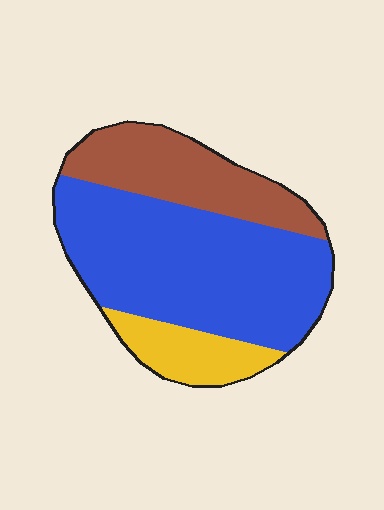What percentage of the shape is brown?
Brown covers roughly 25% of the shape.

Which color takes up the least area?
Yellow, at roughly 15%.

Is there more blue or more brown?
Blue.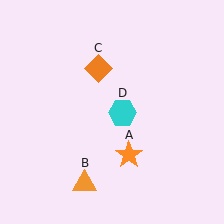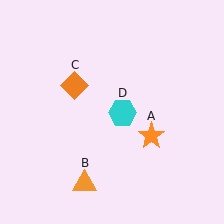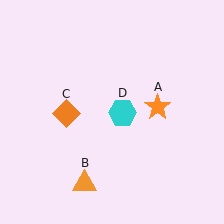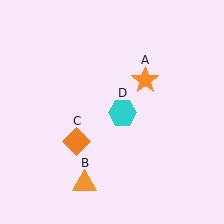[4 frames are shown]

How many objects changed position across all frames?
2 objects changed position: orange star (object A), orange diamond (object C).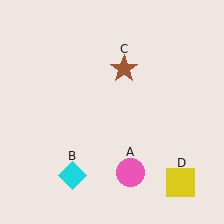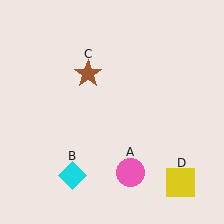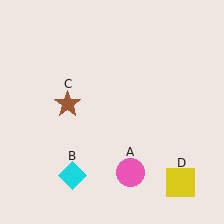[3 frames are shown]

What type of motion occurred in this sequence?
The brown star (object C) rotated counterclockwise around the center of the scene.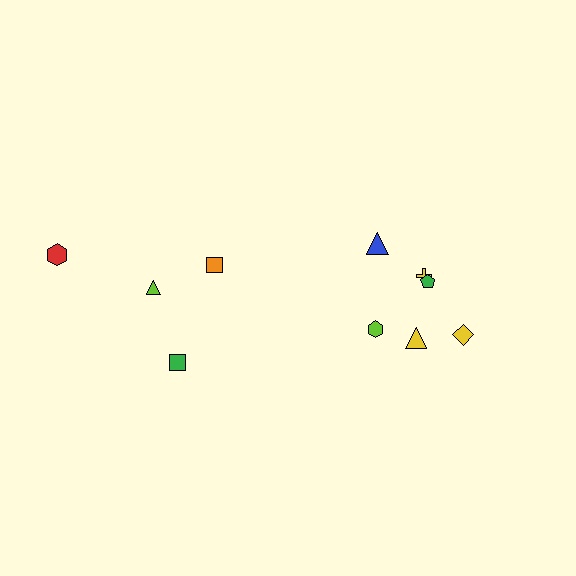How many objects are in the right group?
There are 6 objects.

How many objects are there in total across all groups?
There are 10 objects.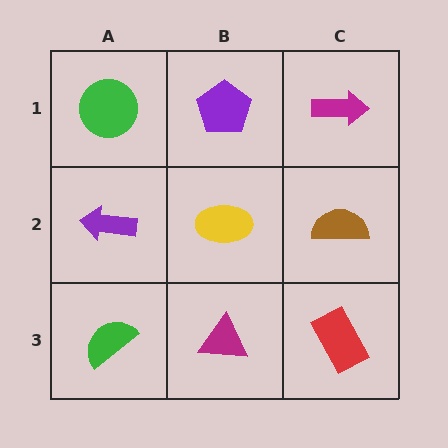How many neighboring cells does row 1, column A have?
2.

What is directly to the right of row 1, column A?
A purple pentagon.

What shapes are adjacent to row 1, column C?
A brown semicircle (row 2, column C), a purple pentagon (row 1, column B).